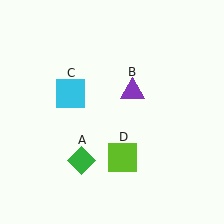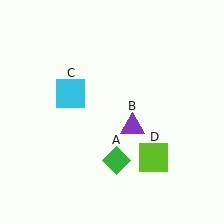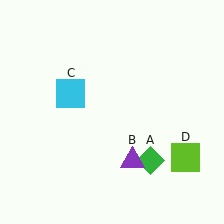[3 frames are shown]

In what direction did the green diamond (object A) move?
The green diamond (object A) moved right.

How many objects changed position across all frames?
3 objects changed position: green diamond (object A), purple triangle (object B), lime square (object D).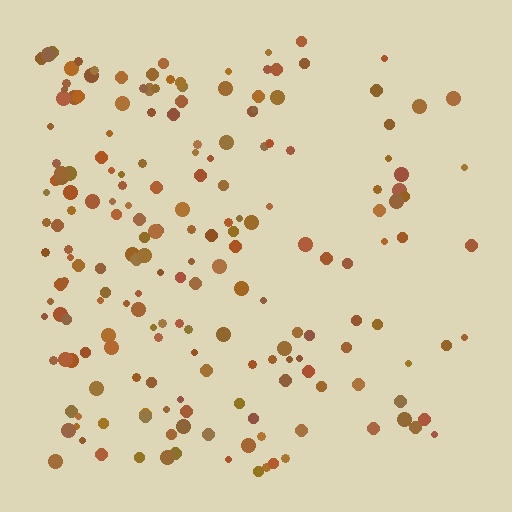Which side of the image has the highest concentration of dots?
The left.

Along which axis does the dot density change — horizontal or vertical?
Horizontal.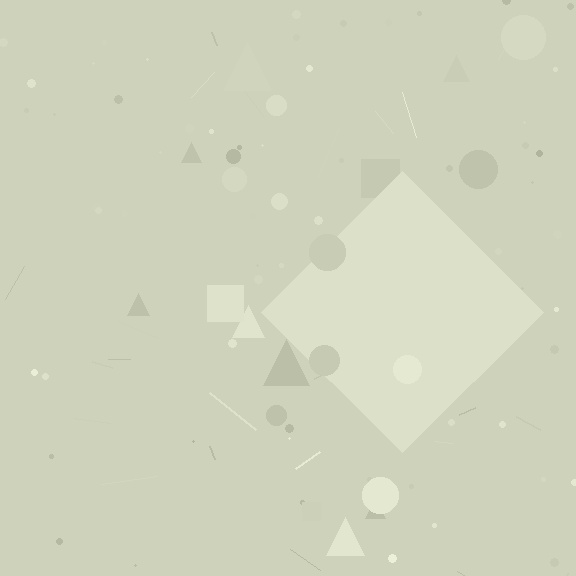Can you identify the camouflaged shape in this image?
The camouflaged shape is a diamond.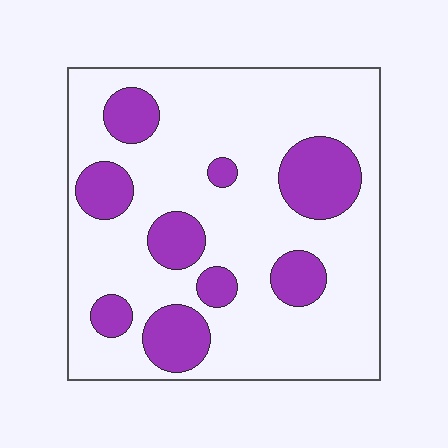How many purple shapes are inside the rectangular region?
9.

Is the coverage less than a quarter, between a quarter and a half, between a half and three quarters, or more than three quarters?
Less than a quarter.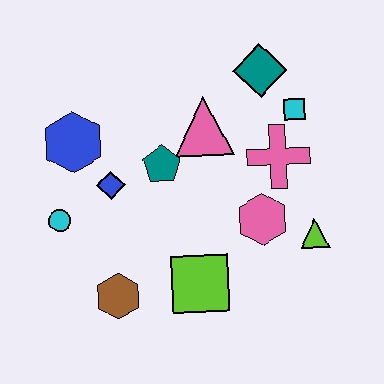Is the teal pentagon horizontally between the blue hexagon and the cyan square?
Yes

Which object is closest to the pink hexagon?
The lime triangle is closest to the pink hexagon.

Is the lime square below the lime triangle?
Yes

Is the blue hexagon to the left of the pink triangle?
Yes